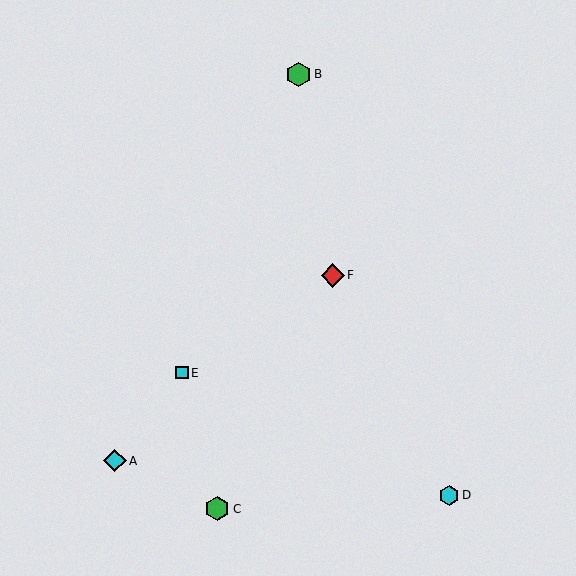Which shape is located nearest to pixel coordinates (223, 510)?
The green hexagon (labeled C) at (217, 509) is nearest to that location.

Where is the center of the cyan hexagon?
The center of the cyan hexagon is at (449, 495).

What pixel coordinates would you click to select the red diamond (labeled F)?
Click at (333, 275) to select the red diamond F.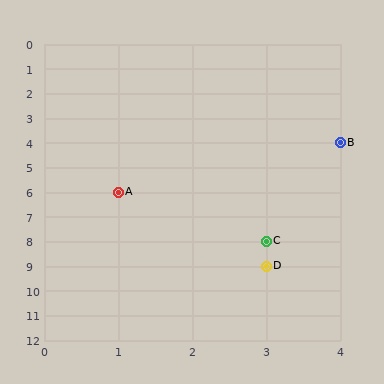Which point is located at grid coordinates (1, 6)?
Point A is at (1, 6).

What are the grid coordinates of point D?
Point D is at grid coordinates (3, 9).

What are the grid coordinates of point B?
Point B is at grid coordinates (4, 4).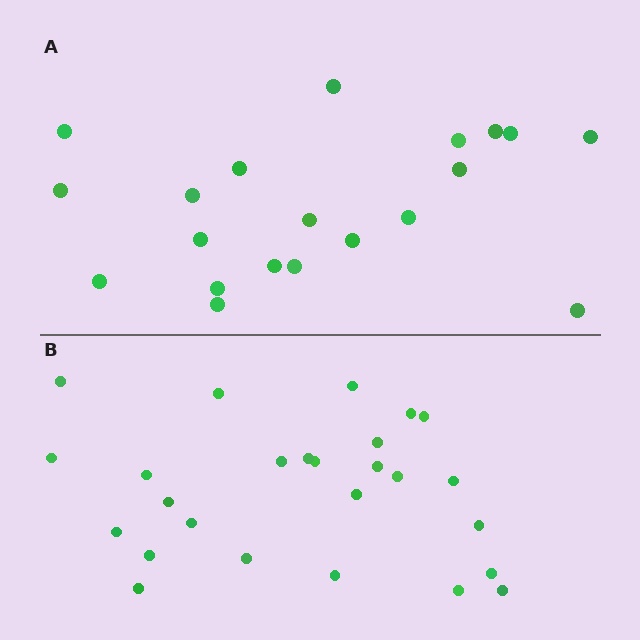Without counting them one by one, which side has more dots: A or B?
Region B (the bottom region) has more dots.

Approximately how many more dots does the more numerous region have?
Region B has about 6 more dots than region A.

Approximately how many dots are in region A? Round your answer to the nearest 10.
About 20 dots.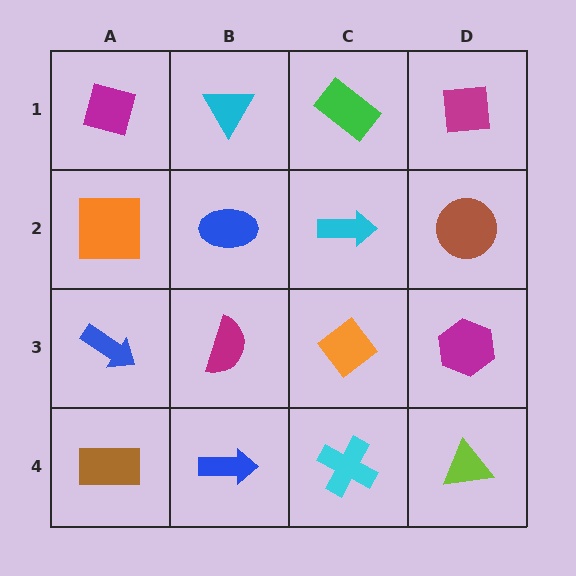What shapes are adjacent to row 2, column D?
A magenta square (row 1, column D), a magenta hexagon (row 3, column D), a cyan arrow (row 2, column C).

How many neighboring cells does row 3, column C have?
4.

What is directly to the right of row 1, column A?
A cyan triangle.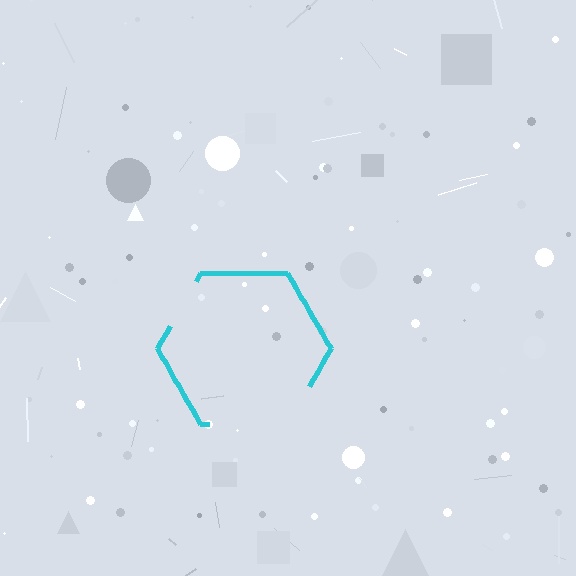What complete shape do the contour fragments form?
The contour fragments form a hexagon.